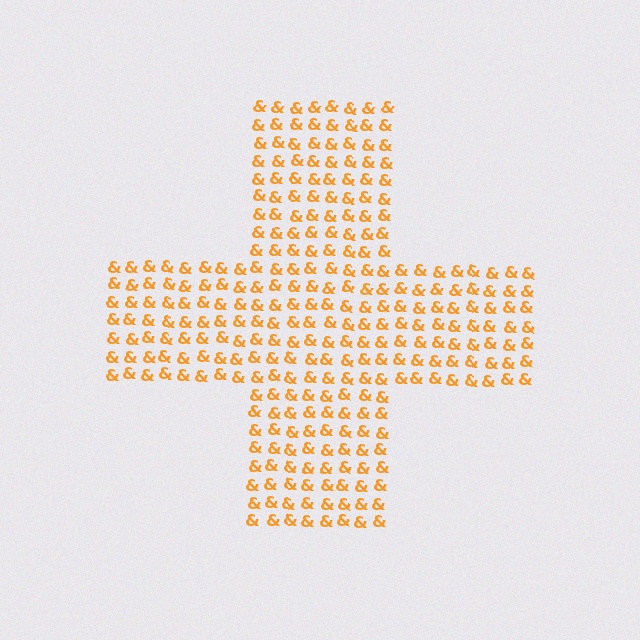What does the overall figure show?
The overall figure shows a cross.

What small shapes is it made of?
It is made of small ampersands.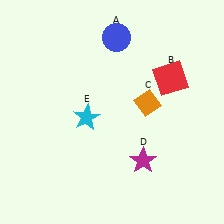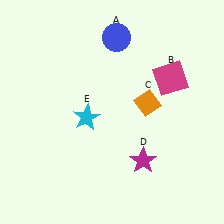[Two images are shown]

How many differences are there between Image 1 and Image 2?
There is 1 difference between the two images.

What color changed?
The square (B) changed from red in Image 1 to magenta in Image 2.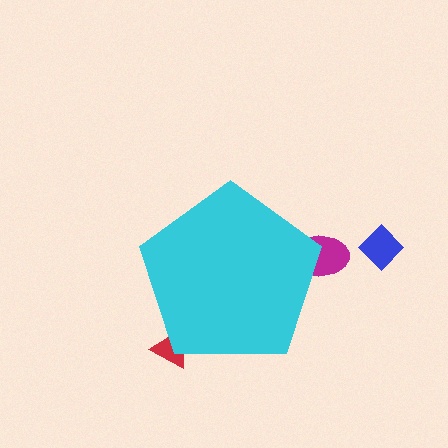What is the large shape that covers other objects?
A cyan pentagon.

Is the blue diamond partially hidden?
No, the blue diamond is fully visible.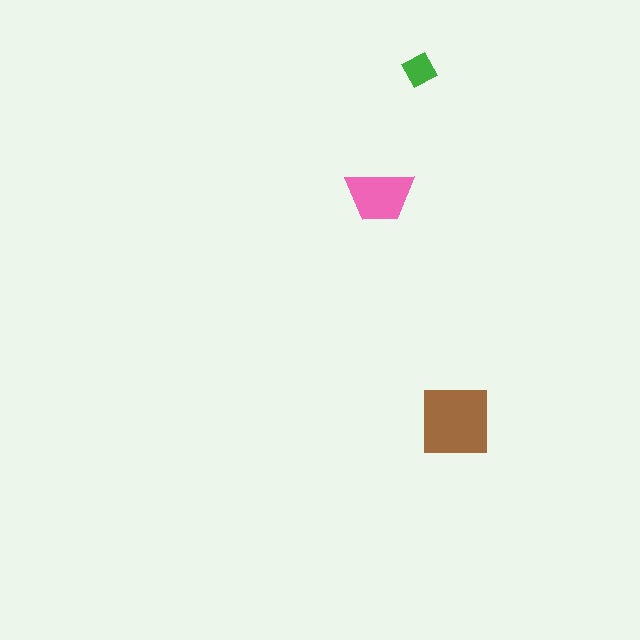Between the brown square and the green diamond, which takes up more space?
The brown square.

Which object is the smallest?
The green diamond.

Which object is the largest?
The brown square.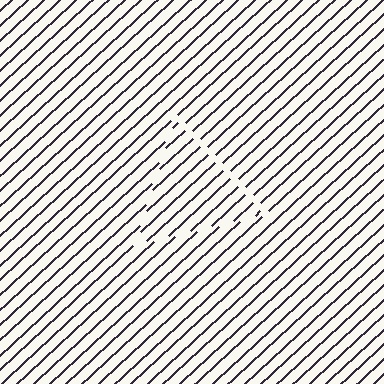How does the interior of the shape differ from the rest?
The interior of the shape contains the same grating, shifted by half a period — the contour is defined by the phase discontinuity where line-ends from the inner and outer gratings abut.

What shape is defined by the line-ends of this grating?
An illusory triangle. The interior of the shape contains the same grating, shifted by half a period — the contour is defined by the phase discontinuity where line-ends from the inner and outer gratings abut.